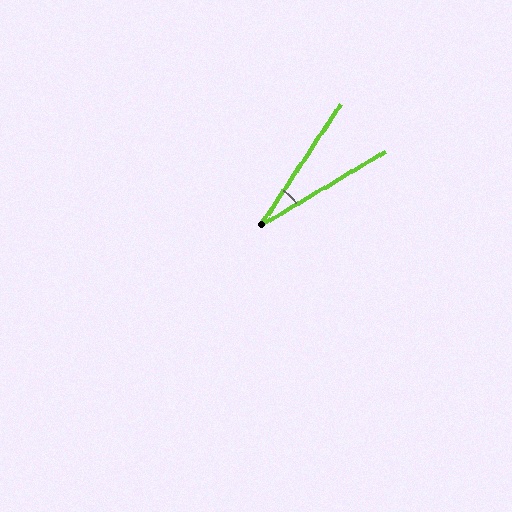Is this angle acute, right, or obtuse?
It is acute.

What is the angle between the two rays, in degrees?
Approximately 26 degrees.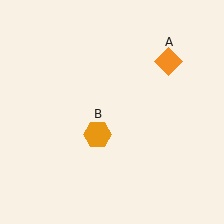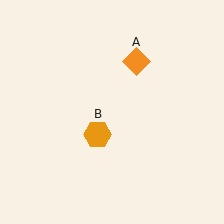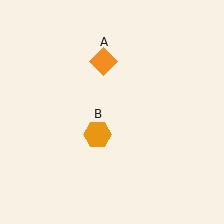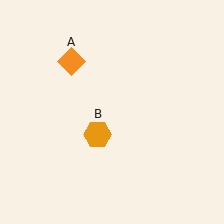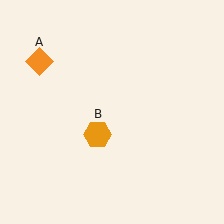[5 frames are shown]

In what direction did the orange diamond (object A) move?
The orange diamond (object A) moved left.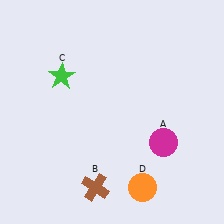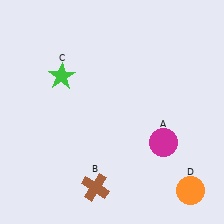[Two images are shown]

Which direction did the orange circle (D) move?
The orange circle (D) moved right.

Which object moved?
The orange circle (D) moved right.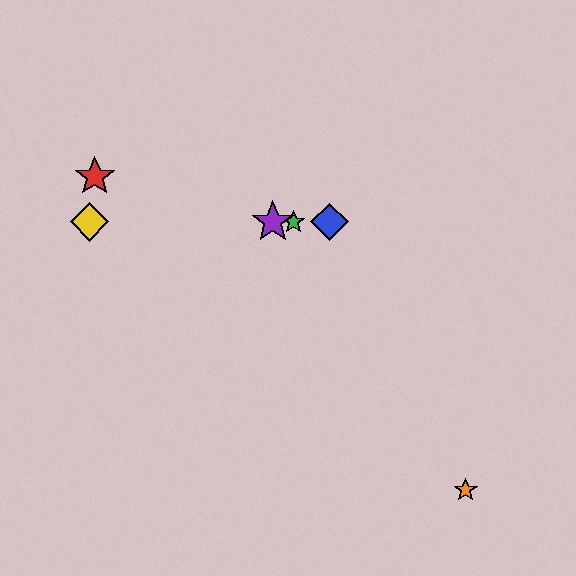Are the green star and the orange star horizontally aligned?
No, the green star is at y≈222 and the orange star is at y≈490.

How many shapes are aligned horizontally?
4 shapes (the blue diamond, the green star, the yellow diamond, the purple star) are aligned horizontally.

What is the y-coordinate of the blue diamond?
The blue diamond is at y≈222.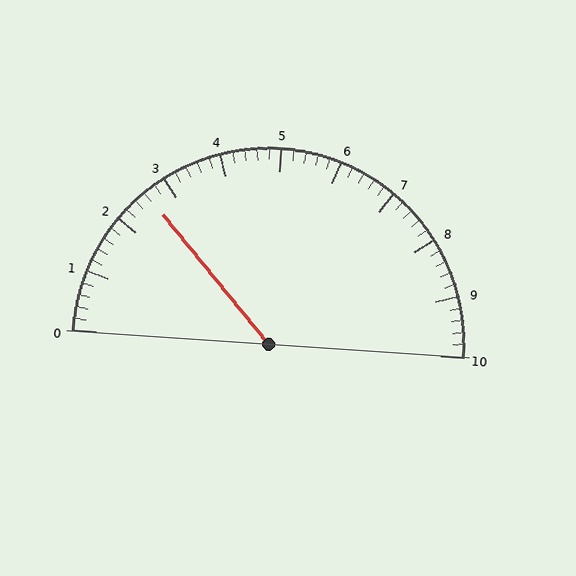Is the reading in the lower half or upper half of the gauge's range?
The reading is in the lower half of the range (0 to 10).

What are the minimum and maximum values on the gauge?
The gauge ranges from 0 to 10.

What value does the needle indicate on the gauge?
The needle indicates approximately 2.6.